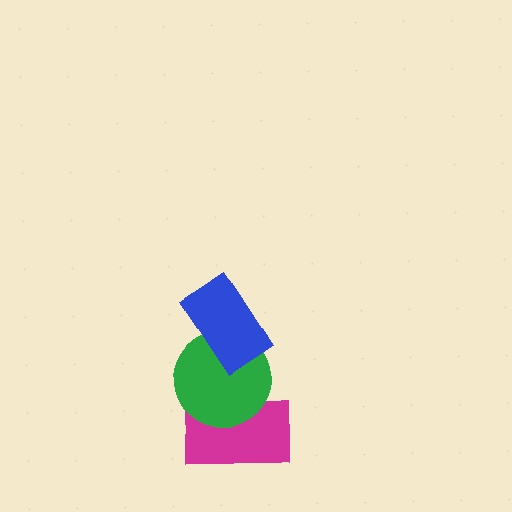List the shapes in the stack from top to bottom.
From top to bottom: the blue rectangle, the green circle, the magenta rectangle.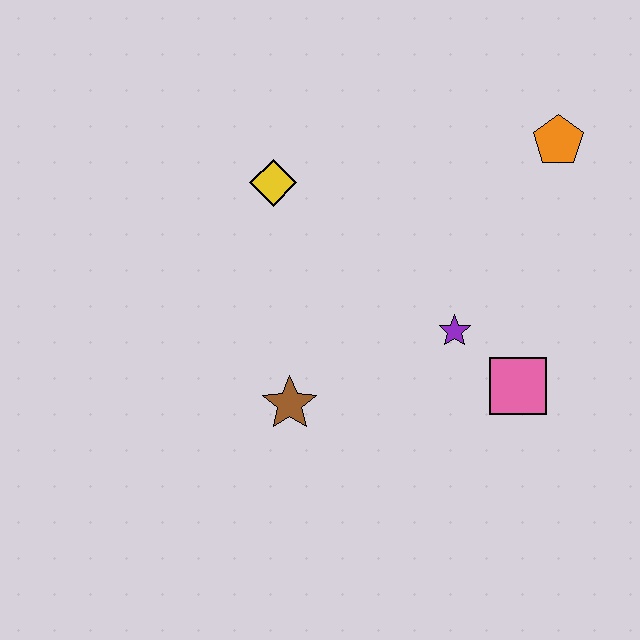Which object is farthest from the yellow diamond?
The pink square is farthest from the yellow diamond.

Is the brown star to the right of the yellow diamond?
Yes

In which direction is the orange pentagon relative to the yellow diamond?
The orange pentagon is to the right of the yellow diamond.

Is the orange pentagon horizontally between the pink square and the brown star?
No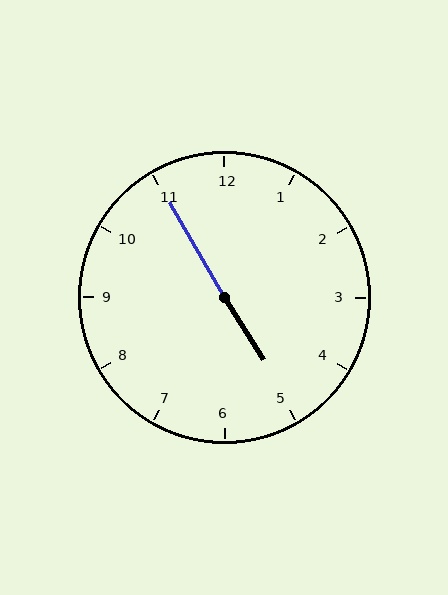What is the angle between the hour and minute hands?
Approximately 178 degrees.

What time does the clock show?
4:55.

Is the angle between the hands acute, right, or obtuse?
It is obtuse.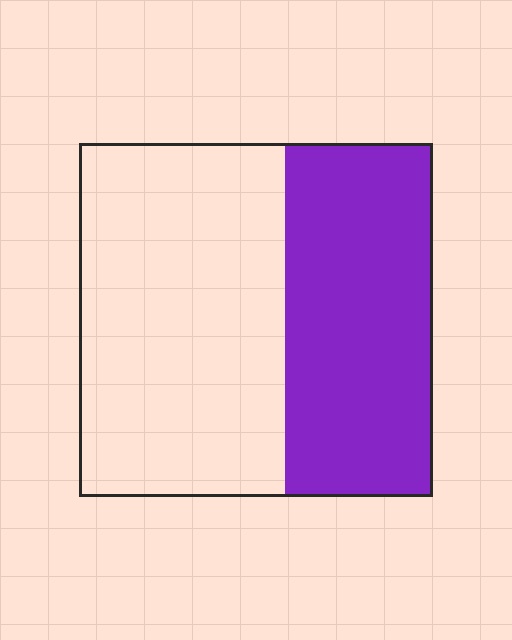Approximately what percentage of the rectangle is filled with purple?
Approximately 40%.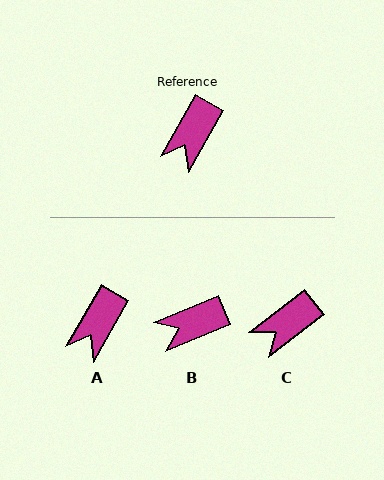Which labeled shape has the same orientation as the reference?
A.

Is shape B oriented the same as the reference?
No, it is off by about 38 degrees.